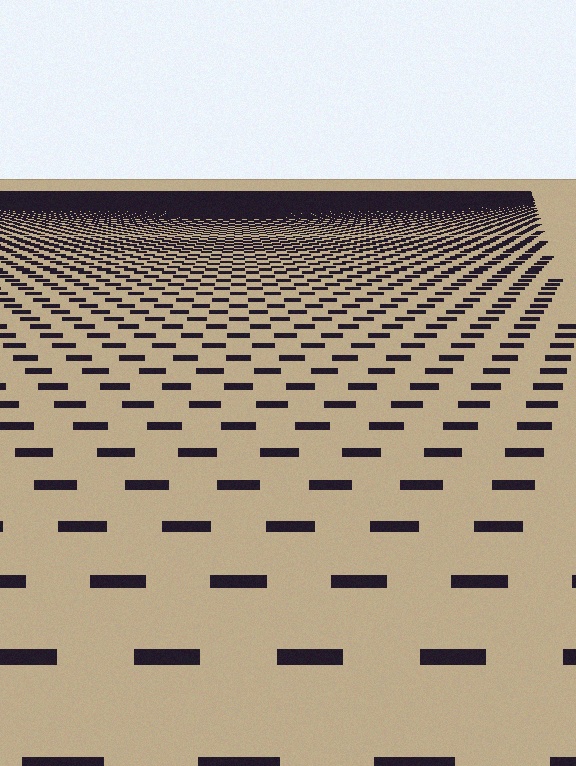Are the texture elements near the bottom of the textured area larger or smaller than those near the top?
Larger. Near the bottom, elements are closer to the viewer and appear at a bigger on-screen size.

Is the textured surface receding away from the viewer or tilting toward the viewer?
The surface is receding away from the viewer. Texture elements get smaller and denser toward the top.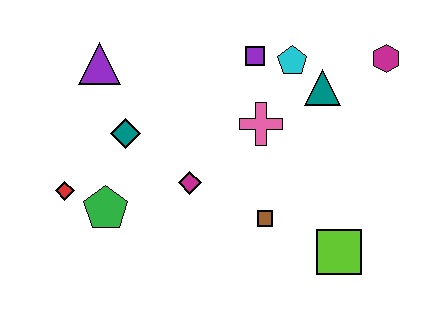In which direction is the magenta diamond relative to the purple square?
The magenta diamond is below the purple square.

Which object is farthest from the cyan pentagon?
The red diamond is farthest from the cyan pentagon.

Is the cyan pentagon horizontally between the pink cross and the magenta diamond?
No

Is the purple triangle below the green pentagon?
No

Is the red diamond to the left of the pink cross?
Yes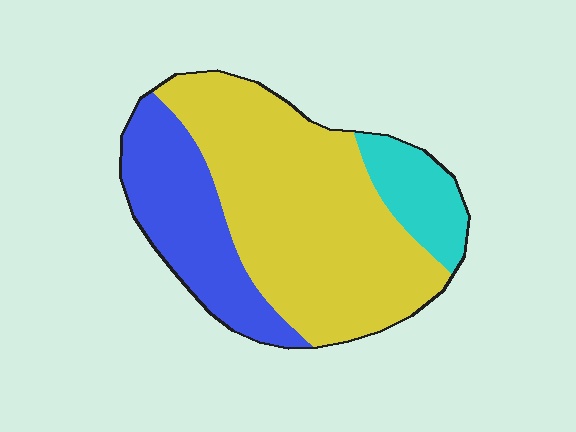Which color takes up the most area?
Yellow, at roughly 60%.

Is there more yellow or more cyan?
Yellow.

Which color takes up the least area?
Cyan, at roughly 15%.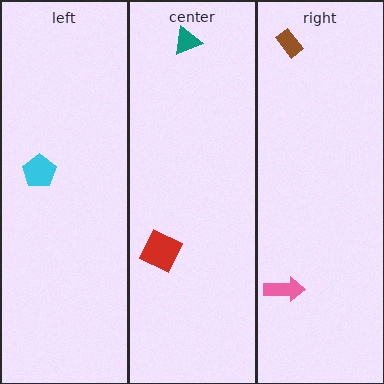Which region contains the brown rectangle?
The right region.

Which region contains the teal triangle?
The center region.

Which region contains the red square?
The center region.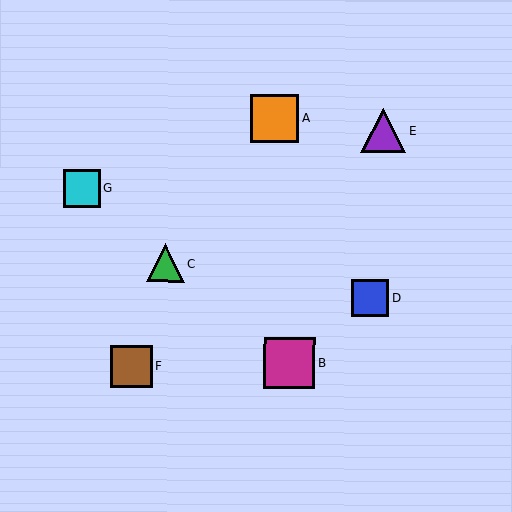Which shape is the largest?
The magenta square (labeled B) is the largest.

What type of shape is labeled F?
Shape F is a brown square.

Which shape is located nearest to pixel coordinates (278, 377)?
The magenta square (labeled B) at (290, 363) is nearest to that location.